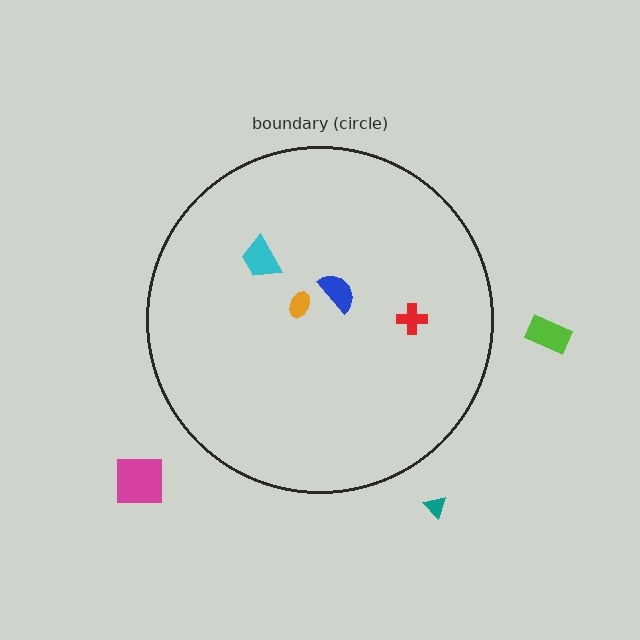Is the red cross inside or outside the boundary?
Inside.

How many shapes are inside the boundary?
4 inside, 3 outside.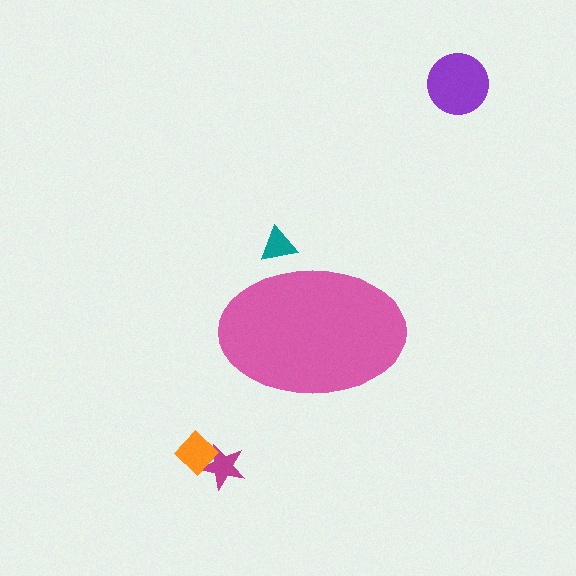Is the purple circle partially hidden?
No, the purple circle is fully visible.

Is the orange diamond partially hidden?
No, the orange diamond is fully visible.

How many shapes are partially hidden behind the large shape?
1 shape is partially hidden.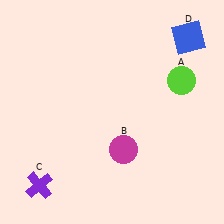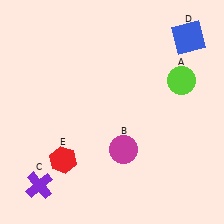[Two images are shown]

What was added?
A red hexagon (E) was added in Image 2.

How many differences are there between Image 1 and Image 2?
There is 1 difference between the two images.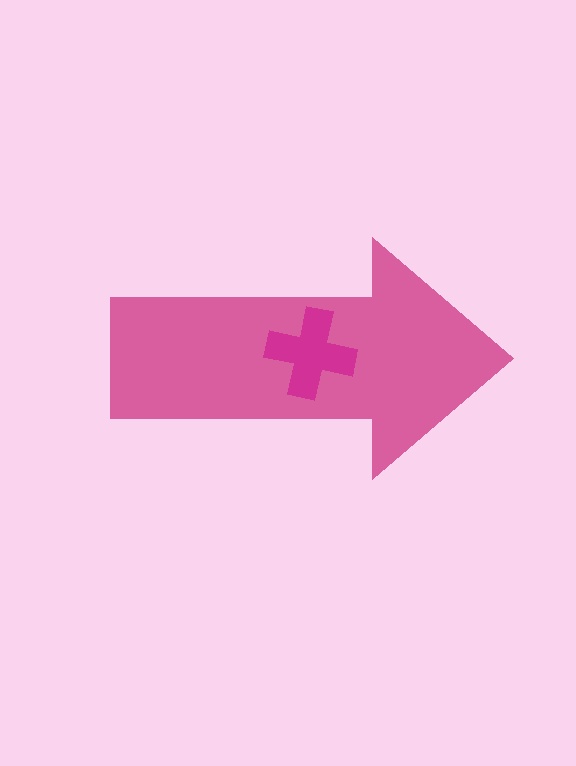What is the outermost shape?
The pink arrow.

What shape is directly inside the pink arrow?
The magenta cross.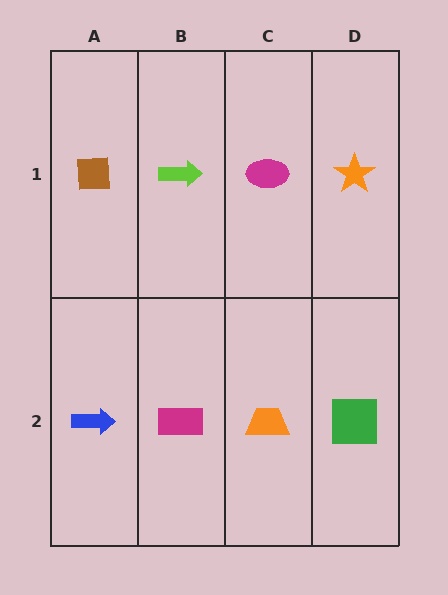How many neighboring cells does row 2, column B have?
3.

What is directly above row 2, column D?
An orange star.